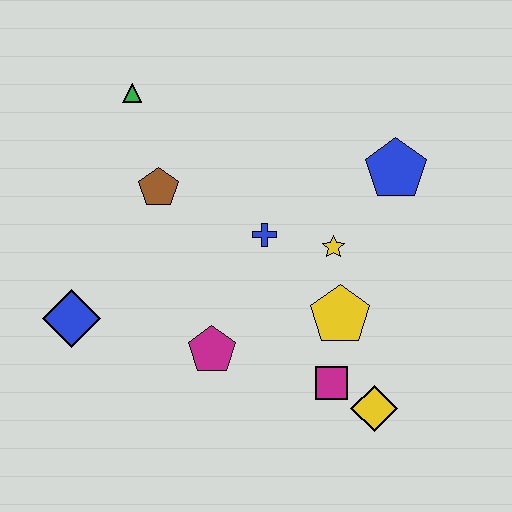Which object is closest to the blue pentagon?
The yellow star is closest to the blue pentagon.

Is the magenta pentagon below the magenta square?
No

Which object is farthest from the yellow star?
The blue diamond is farthest from the yellow star.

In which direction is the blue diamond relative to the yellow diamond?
The blue diamond is to the left of the yellow diamond.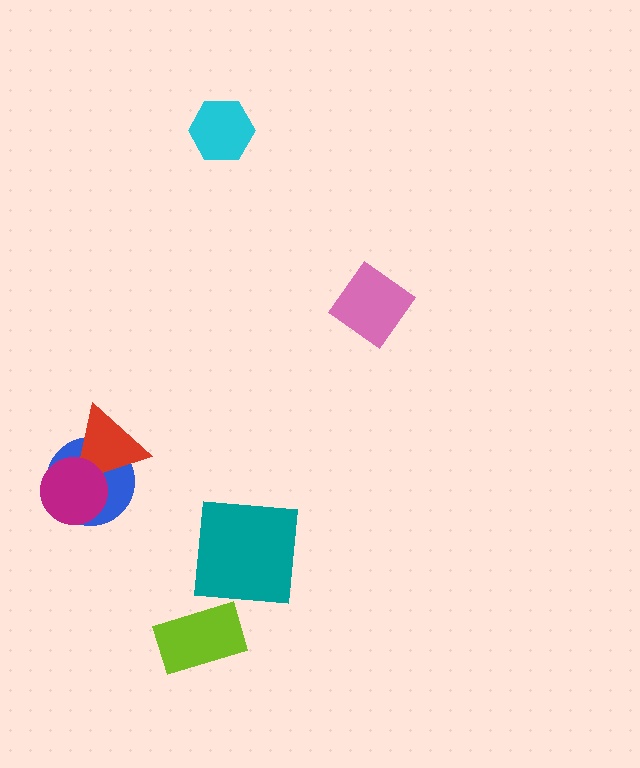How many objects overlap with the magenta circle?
2 objects overlap with the magenta circle.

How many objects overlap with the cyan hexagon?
0 objects overlap with the cyan hexagon.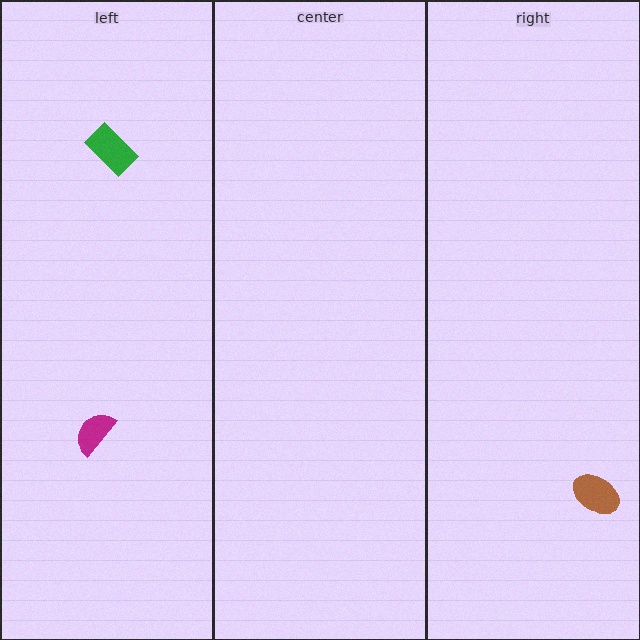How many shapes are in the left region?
2.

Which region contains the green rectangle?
The left region.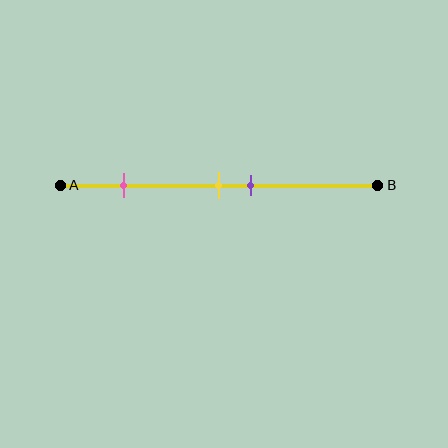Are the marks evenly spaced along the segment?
No, the marks are not evenly spaced.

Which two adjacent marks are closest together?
The yellow and purple marks are the closest adjacent pair.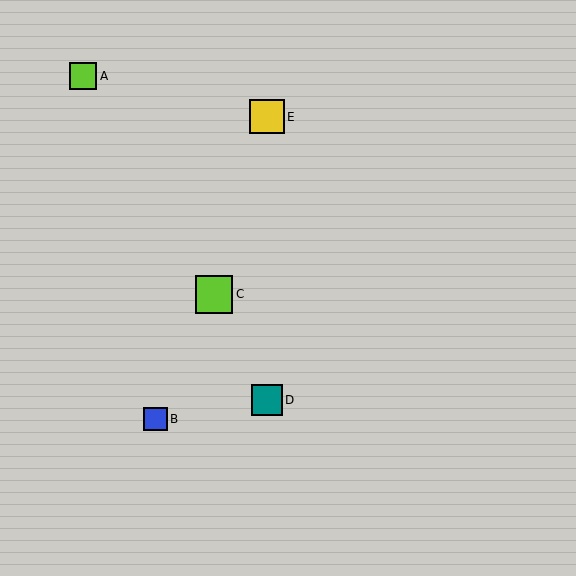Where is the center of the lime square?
The center of the lime square is at (214, 294).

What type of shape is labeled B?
Shape B is a blue square.